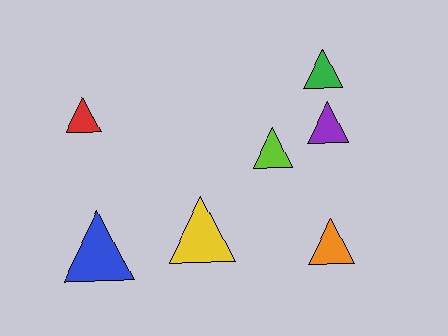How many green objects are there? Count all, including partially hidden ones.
There is 1 green object.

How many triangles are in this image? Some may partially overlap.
There are 7 triangles.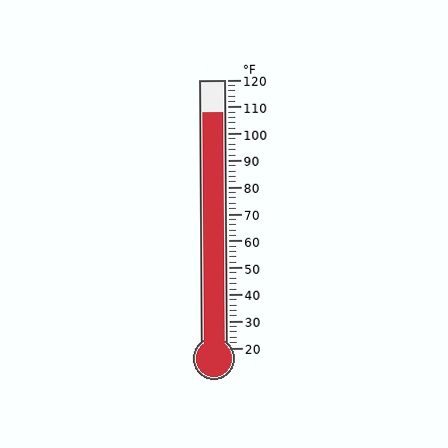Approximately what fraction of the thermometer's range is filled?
The thermometer is filled to approximately 90% of its range.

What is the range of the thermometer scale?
The thermometer scale ranges from 20°F to 120°F.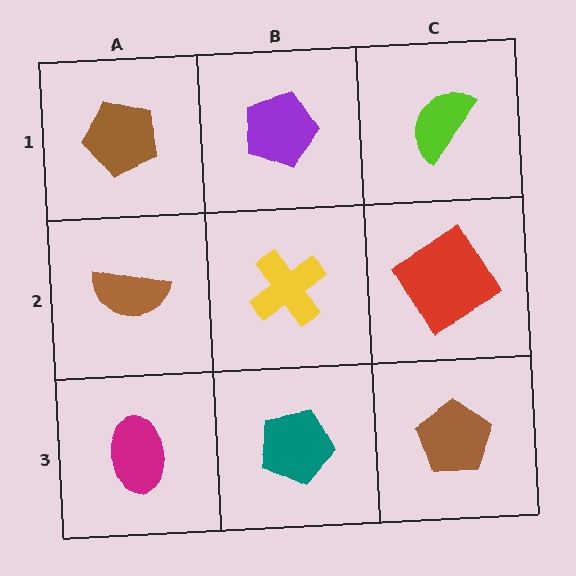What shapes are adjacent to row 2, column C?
A lime semicircle (row 1, column C), a brown pentagon (row 3, column C), a yellow cross (row 2, column B).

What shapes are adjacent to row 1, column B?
A yellow cross (row 2, column B), a brown pentagon (row 1, column A), a lime semicircle (row 1, column C).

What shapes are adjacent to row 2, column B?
A purple pentagon (row 1, column B), a teal pentagon (row 3, column B), a brown semicircle (row 2, column A), a red diamond (row 2, column C).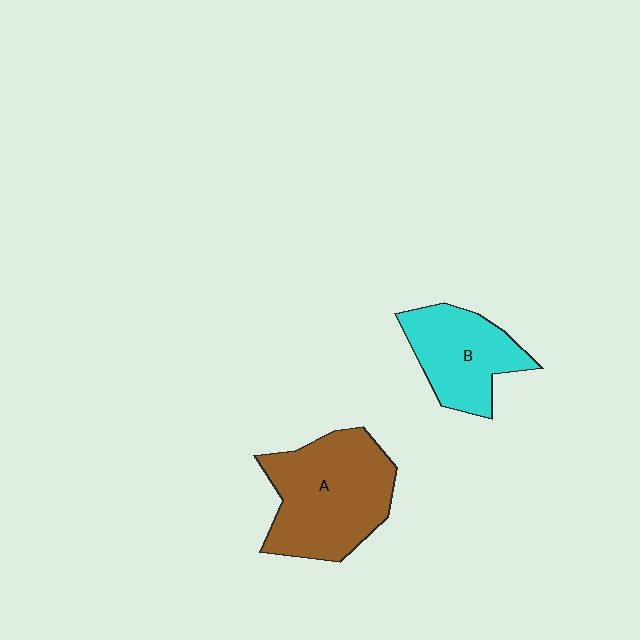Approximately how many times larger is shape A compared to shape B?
Approximately 1.5 times.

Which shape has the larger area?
Shape A (brown).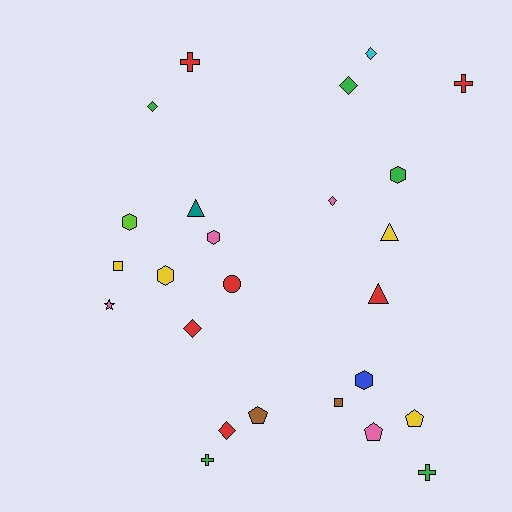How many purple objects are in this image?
There are no purple objects.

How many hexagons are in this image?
There are 5 hexagons.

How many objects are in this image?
There are 25 objects.